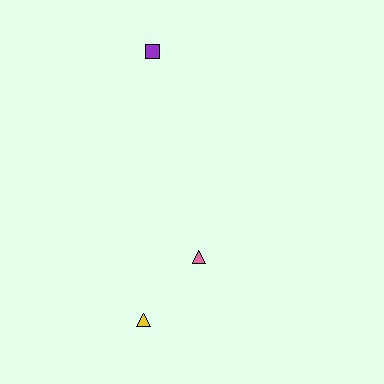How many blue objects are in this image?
There are no blue objects.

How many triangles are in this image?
There are 2 triangles.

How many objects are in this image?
There are 3 objects.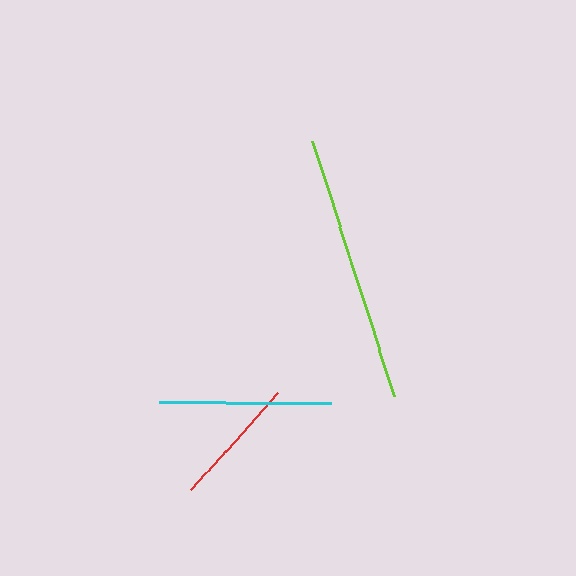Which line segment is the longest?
The lime line is the longest at approximately 268 pixels.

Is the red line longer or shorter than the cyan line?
The cyan line is longer than the red line.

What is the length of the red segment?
The red segment is approximately 130 pixels long.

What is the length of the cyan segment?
The cyan segment is approximately 172 pixels long.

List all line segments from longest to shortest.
From longest to shortest: lime, cyan, red.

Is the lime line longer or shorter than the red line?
The lime line is longer than the red line.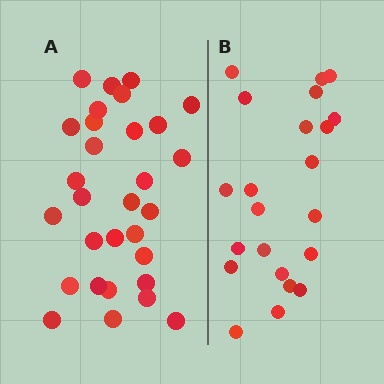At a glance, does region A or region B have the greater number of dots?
Region A (the left region) has more dots.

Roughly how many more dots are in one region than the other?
Region A has roughly 8 or so more dots than region B.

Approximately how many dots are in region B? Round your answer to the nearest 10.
About 20 dots. (The exact count is 22, which rounds to 20.)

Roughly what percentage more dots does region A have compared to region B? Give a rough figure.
About 35% more.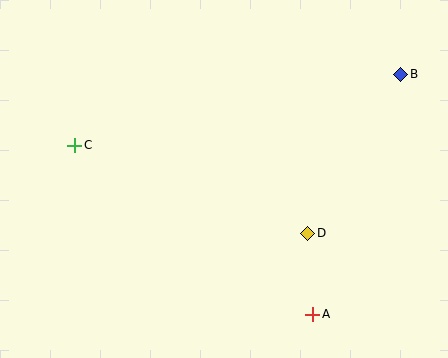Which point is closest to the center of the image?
Point D at (308, 233) is closest to the center.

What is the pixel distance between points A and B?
The distance between A and B is 255 pixels.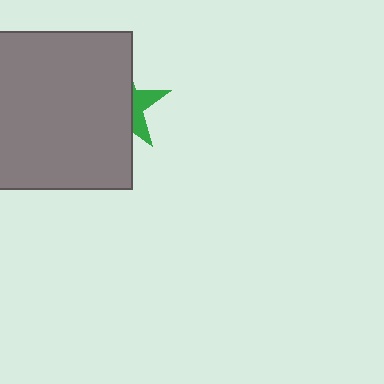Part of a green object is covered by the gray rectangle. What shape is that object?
It is a star.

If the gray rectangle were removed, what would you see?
You would see the complete green star.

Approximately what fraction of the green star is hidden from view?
Roughly 70% of the green star is hidden behind the gray rectangle.